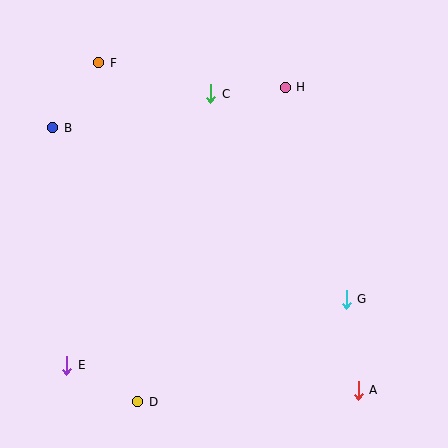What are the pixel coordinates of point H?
Point H is at (285, 87).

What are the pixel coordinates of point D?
Point D is at (138, 402).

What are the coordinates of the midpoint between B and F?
The midpoint between B and F is at (76, 95).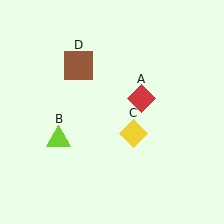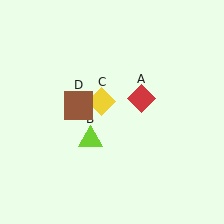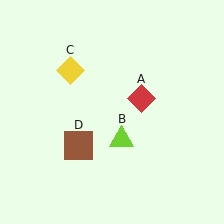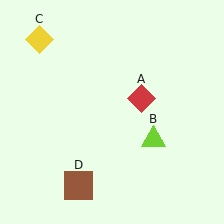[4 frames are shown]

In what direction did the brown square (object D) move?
The brown square (object D) moved down.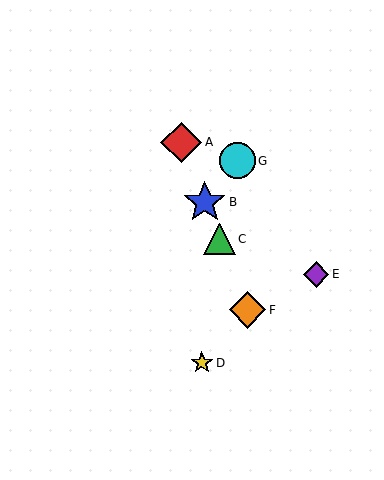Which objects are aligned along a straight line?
Objects A, B, C, F are aligned along a straight line.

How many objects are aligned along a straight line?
4 objects (A, B, C, F) are aligned along a straight line.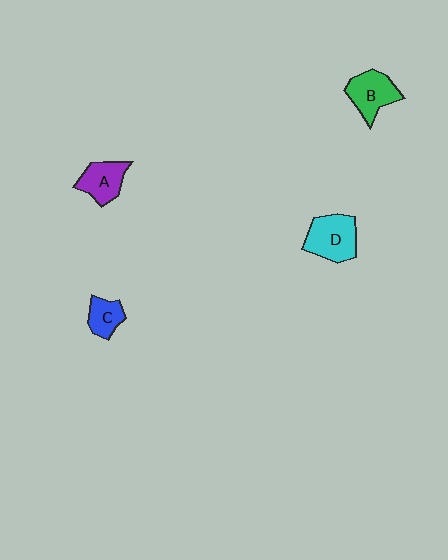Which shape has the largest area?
Shape D (cyan).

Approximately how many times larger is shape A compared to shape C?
Approximately 1.3 times.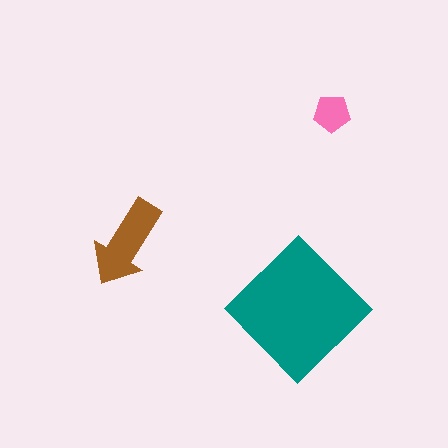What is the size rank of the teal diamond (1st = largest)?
1st.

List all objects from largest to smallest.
The teal diamond, the brown arrow, the pink pentagon.